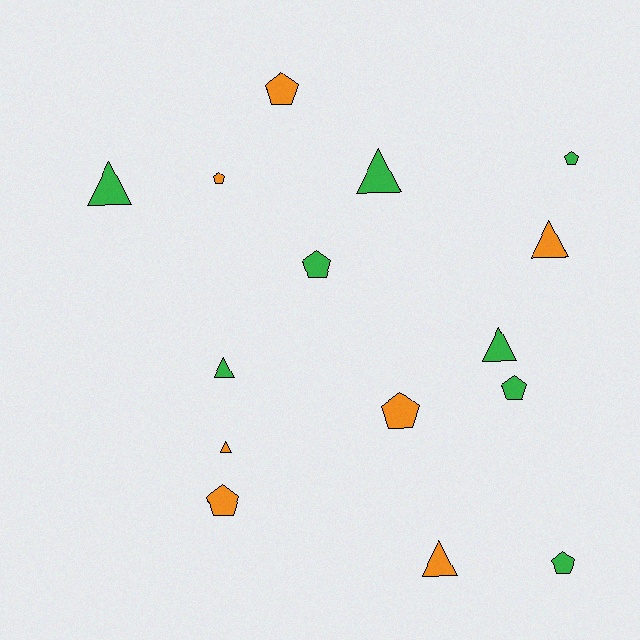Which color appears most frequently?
Green, with 8 objects.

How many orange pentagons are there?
There are 4 orange pentagons.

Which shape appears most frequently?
Pentagon, with 8 objects.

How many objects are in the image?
There are 15 objects.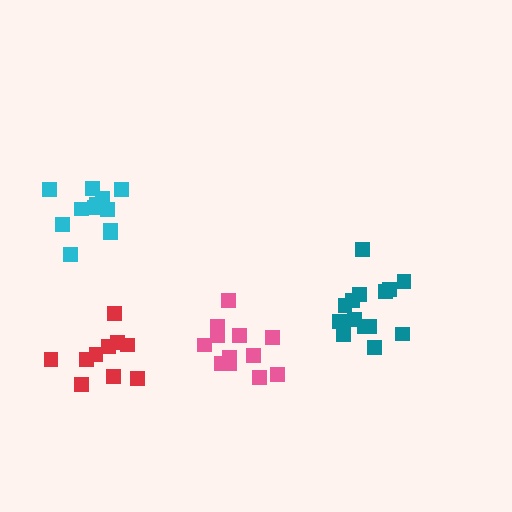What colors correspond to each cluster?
The clusters are colored: pink, teal, red, cyan.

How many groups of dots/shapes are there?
There are 4 groups.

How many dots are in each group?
Group 1: 12 dots, Group 2: 14 dots, Group 3: 10 dots, Group 4: 13 dots (49 total).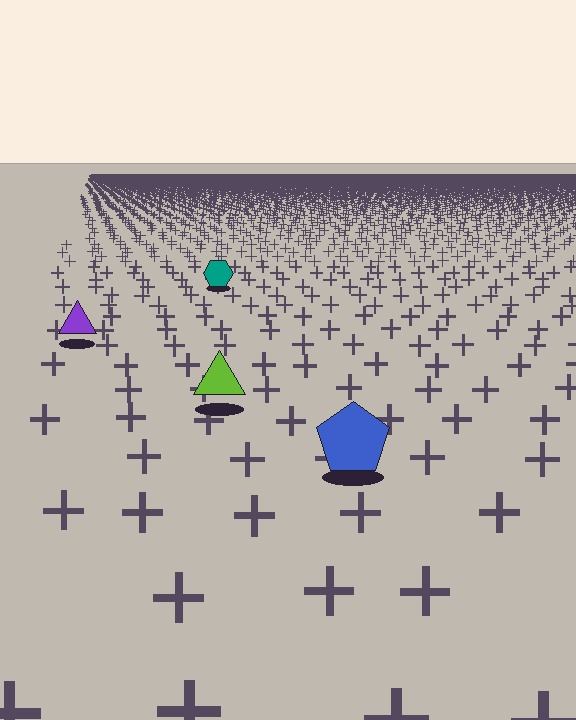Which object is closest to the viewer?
The blue pentagon is closest. The texture marks near it are larger and more spread out.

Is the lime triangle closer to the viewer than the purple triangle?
Yes. The lime triangle is closer — you can tell from the texture gradient: the ground texture is coarser near it.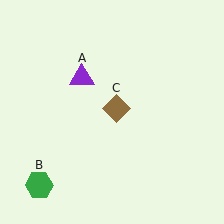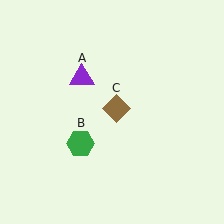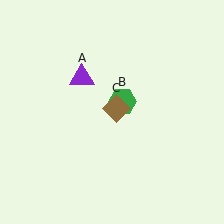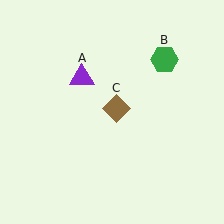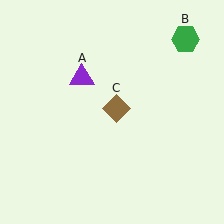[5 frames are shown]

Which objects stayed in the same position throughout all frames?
Purple triangle (object A) and brown diamond (object C) remained stationary.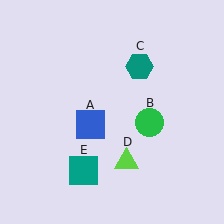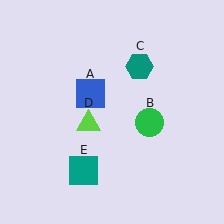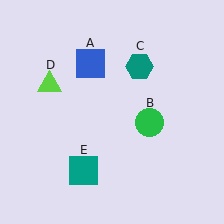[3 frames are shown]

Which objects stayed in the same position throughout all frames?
Green circle (object B) and teal hexagon (object C) and teal square (object E) remained stationary.